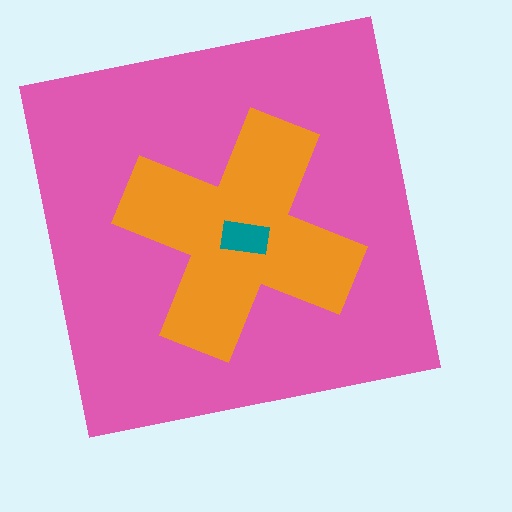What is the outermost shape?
The pink square.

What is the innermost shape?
The teal rectangle.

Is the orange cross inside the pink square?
Yes.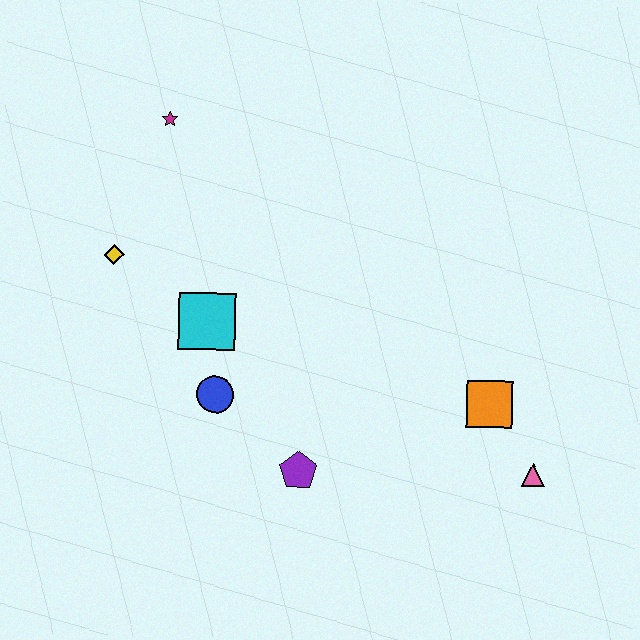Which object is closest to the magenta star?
The yellow diamond is closest to the magenta star.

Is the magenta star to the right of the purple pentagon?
No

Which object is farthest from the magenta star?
The pink triangle is farthest from the magenta star.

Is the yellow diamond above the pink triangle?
Yes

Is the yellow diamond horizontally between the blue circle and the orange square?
No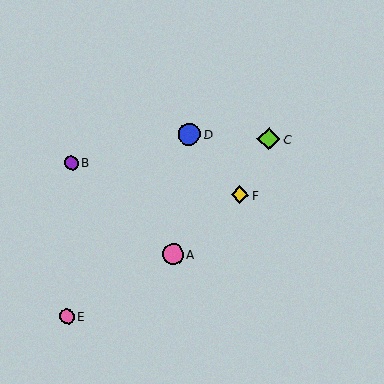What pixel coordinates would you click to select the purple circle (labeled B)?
Click at (72, 163) to select the purple circle B.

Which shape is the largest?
The lime diamond (labeled C) is the largest.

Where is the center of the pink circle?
The center of the pink circle is at (173, 255).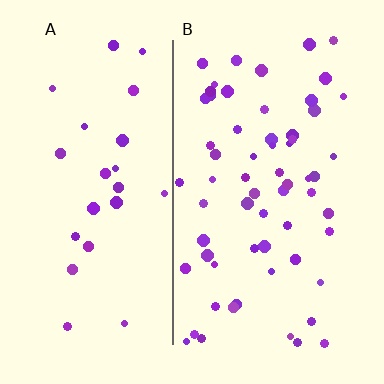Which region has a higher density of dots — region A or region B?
B (the right).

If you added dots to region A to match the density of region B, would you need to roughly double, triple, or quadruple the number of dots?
Approximately triple.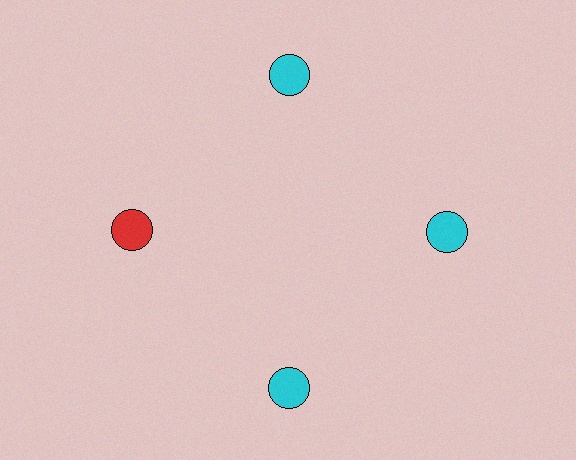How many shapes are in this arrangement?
There are 4 shapes arranged in a ring pattern.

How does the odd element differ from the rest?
It has a different color: red instead of cyan.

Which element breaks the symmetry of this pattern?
The red circle at roughly the 9 o'clock position breaks the symmetry. All other shapes are cyan circles.